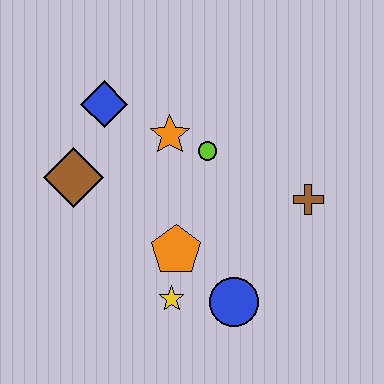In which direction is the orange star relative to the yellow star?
The orange star is above the yellow star.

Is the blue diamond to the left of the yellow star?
Yes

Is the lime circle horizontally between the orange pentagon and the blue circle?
Yes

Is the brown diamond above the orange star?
No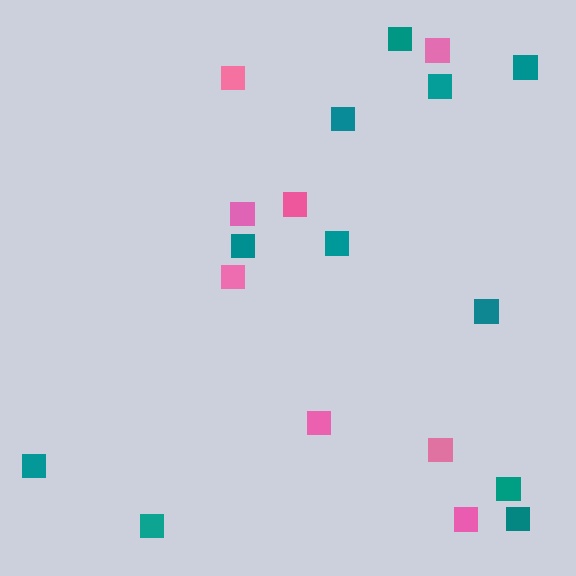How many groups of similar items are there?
There are 2 groups: one group of pink squares (8) and one group of teal squares (11).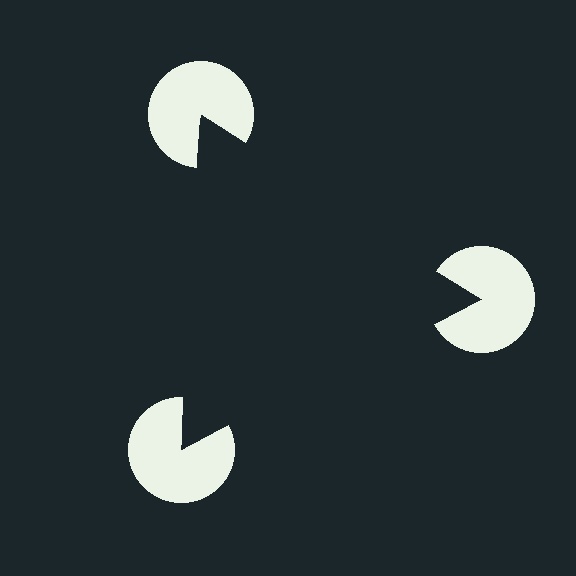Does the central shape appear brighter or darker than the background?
It typically appears slightly darker than the background, even though no actual brightness change is drawn.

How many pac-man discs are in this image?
There are 3 — one at each vertex of the illusory triangle.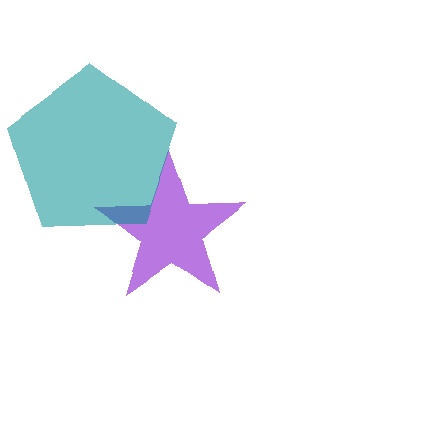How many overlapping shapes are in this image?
There are 2 overlapping shapes in the image.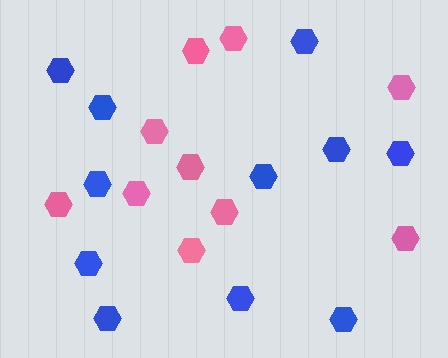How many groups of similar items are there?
There are 2 groups: one group of pink hexagons (10) and one group of blue hexagons (11).